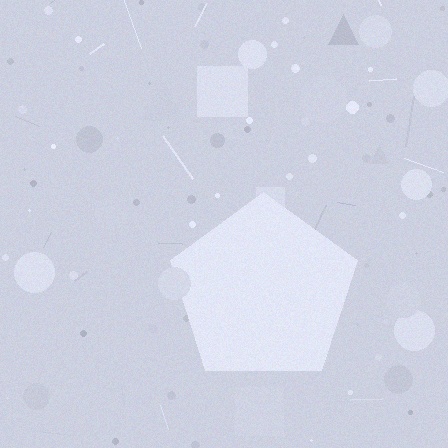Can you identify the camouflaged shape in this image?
The camouflaged shape is a pentagon.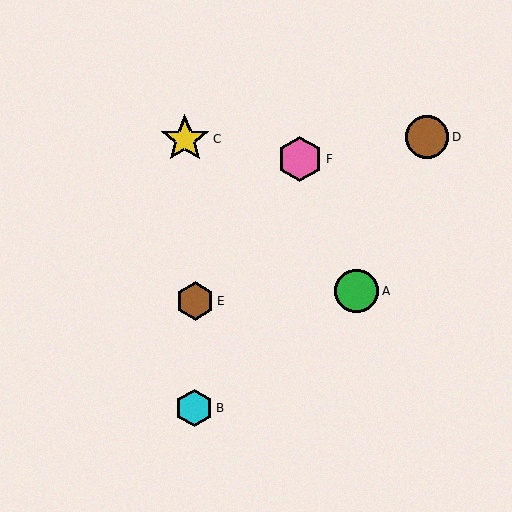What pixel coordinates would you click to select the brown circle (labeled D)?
Click at (427, 137) to select the brown circle D.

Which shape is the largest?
The yellow star (labeled C) is the largest.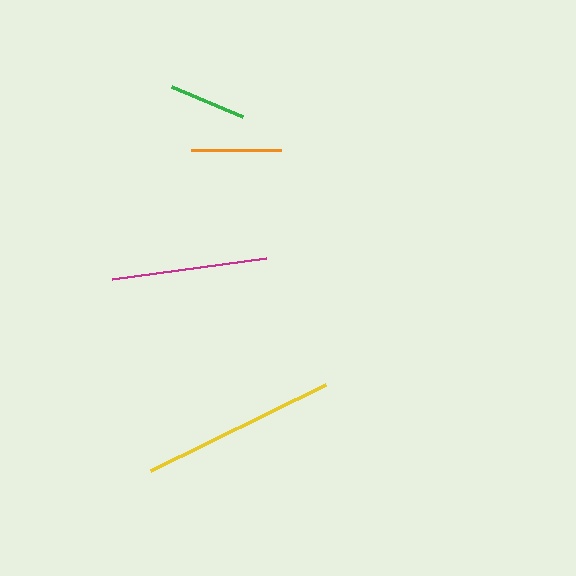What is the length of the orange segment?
The orange segment is approximately 90 pixels long.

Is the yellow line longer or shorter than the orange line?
The yellow line is longer than the orange line.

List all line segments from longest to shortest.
From longest to shortest: yellow, magenta, orange, green.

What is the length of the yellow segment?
The yellow segment is approximately 195 pixels long.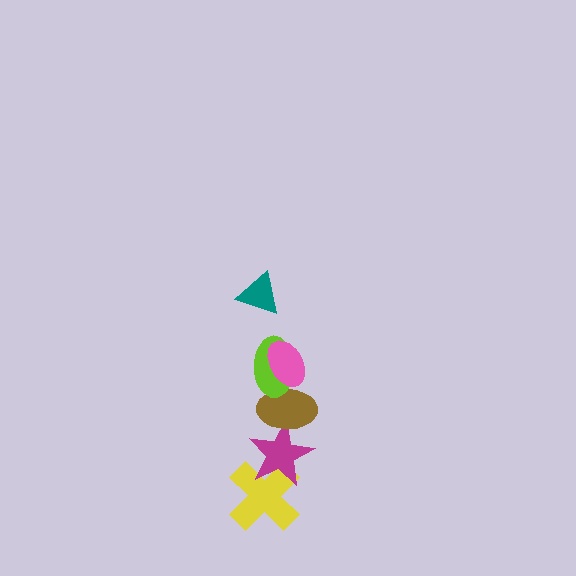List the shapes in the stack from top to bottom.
From top to bottom: the teal triangle, the pink ellipse, the lime ellipse, the brown ellipse, the magenta star, the yellow cross.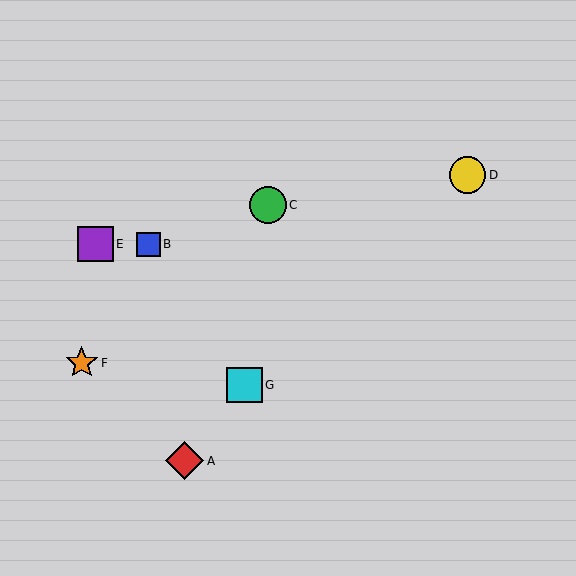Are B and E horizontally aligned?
Yes, both are at y≈244.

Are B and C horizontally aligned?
No, B is at y≈244 and C is at y≈205.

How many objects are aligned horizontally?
2 objects (B, E) are aligned horizontally.